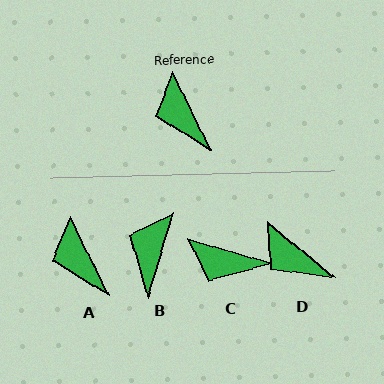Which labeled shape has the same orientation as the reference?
A.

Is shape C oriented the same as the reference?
No, it is off by about 47 degrees.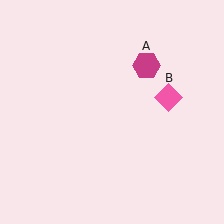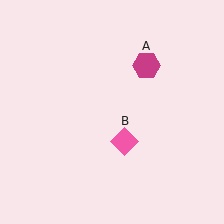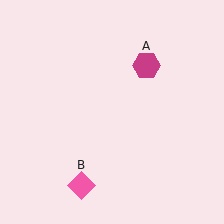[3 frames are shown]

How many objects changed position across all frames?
1 object changed position: pink diamond (object B).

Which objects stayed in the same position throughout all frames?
Magenta hexagon (object A) remained stationary.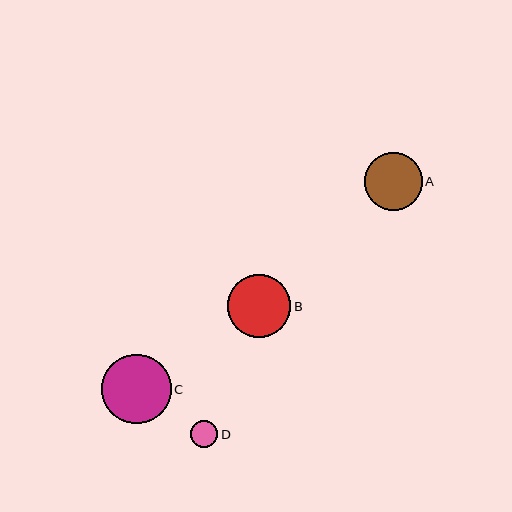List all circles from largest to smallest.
From largest to smallest: C, B, A, D.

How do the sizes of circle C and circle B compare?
Circle C and circle B are approximately the same size.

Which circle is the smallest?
Circle D is the smallest with a size of approximately 28 pixels.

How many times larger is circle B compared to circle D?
Circle B is approximately 2.3 times the size of circle D.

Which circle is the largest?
Circle C is the largest with a size of approximately 69 pixels.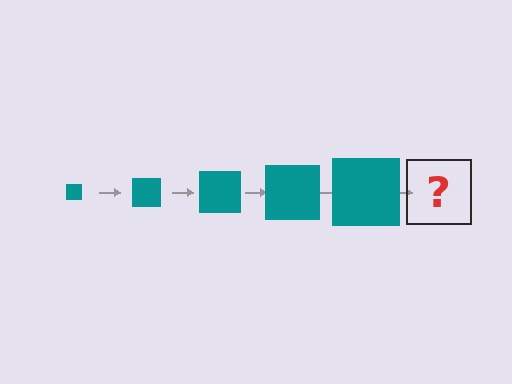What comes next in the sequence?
The next element should be a teal square, larger than the previous one.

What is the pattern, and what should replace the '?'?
The pattern is that the square gets progressively larger each step. The '?' should be a teal square, larger than the previous one.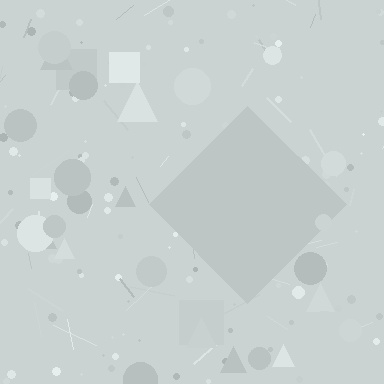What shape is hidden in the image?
A diamond is hidden in the image.